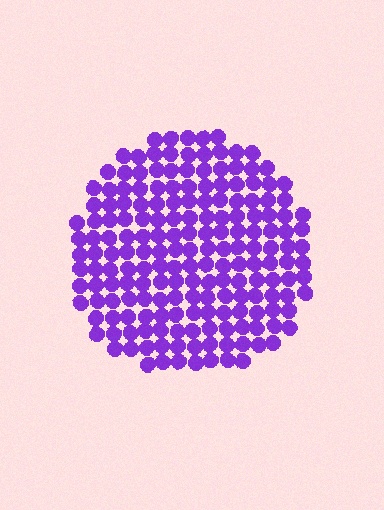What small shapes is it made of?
It is made of small circles.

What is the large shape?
The large shape is a circle.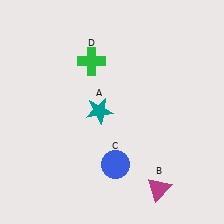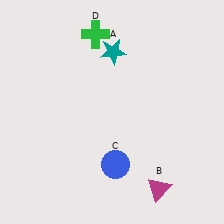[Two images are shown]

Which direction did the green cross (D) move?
The green cross (D) moved up.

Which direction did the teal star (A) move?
The teal star (A) moved up.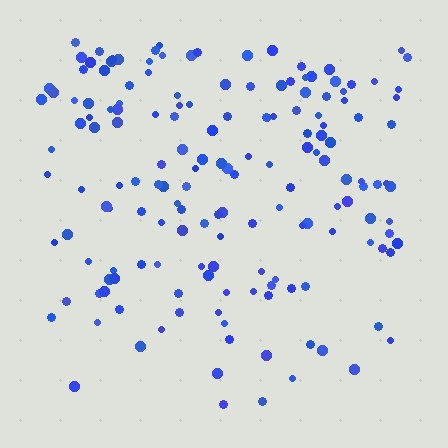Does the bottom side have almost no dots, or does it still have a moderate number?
Still a moderate number, just noticeably fewer than the top.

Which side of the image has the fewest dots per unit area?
The bottom.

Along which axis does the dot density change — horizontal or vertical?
Vertical.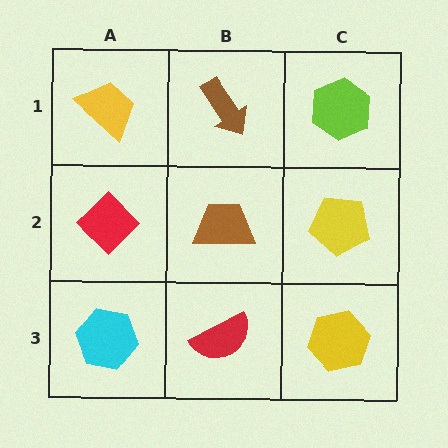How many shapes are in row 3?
3 shapes.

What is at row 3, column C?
A yellow hexagon.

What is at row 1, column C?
A lime hexagon.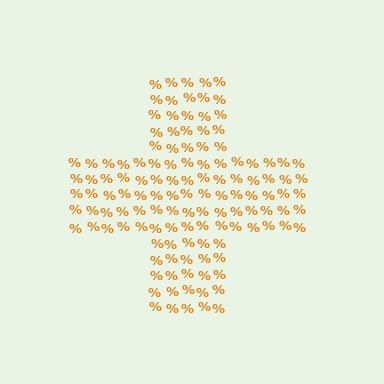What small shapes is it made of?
It is made of small percent signs.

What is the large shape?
The large shape is a cross.